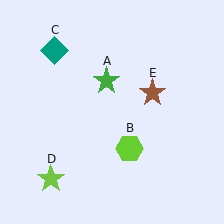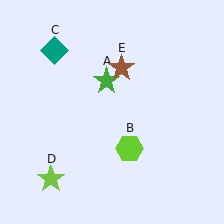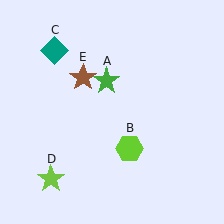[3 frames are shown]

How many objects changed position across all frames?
1 object changed position: brown star (object E).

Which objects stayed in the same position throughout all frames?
Green star (object A) and lime hexagon (object B) and teal diamond (object C) and lime star (object D) remained stationary.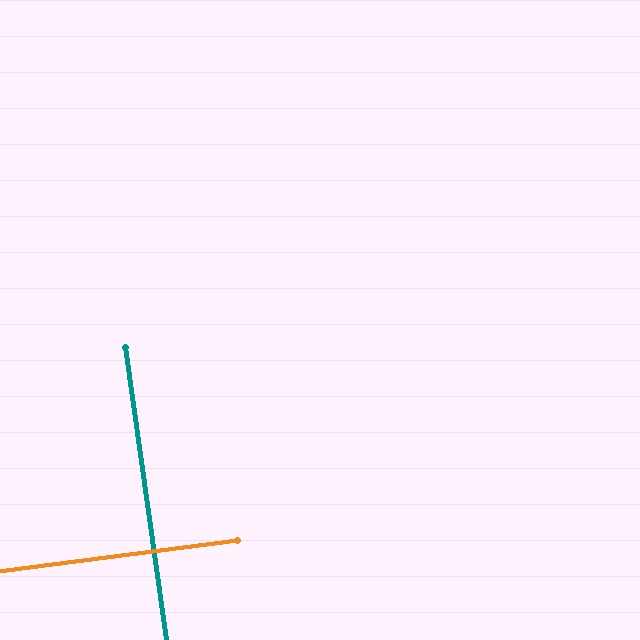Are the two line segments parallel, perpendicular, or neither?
Perpendicular — they meet at approximately 90°.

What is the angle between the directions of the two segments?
Approximately 90 degrees.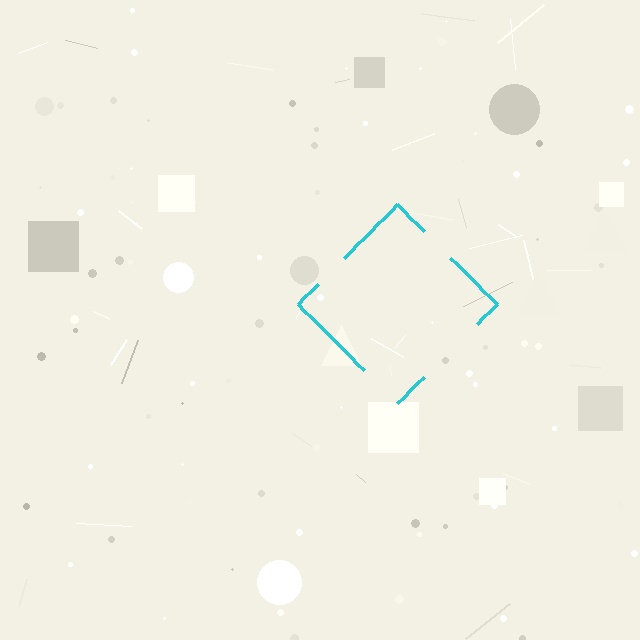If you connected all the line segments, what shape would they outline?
They would outline a diamond.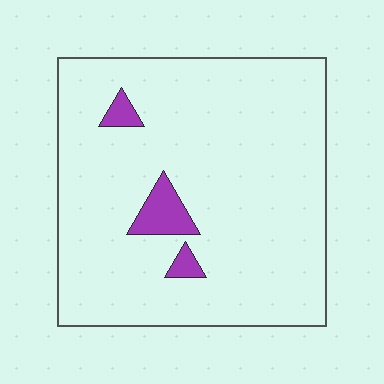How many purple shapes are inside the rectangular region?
3.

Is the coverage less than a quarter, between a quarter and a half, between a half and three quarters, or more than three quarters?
Less than a quarter.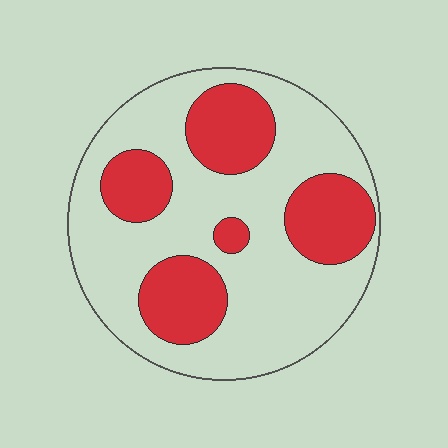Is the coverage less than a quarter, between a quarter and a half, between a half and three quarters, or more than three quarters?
Between a quarter and a half.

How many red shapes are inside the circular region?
5.